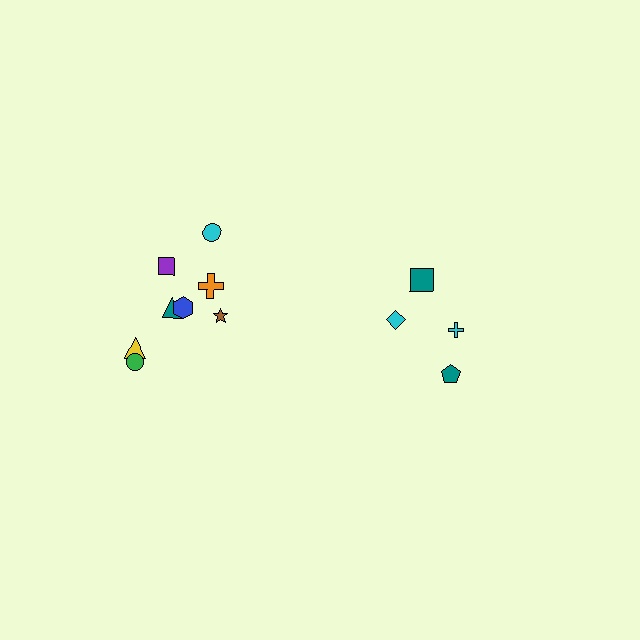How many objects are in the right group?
There are 4 objects.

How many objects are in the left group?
There are 8 objects.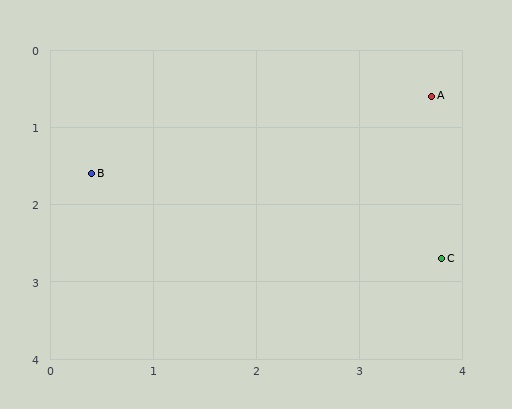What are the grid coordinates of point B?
Point B is at approximately (0.4, 1.6).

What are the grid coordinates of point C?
Point C is at approximately (3.8, 2.7).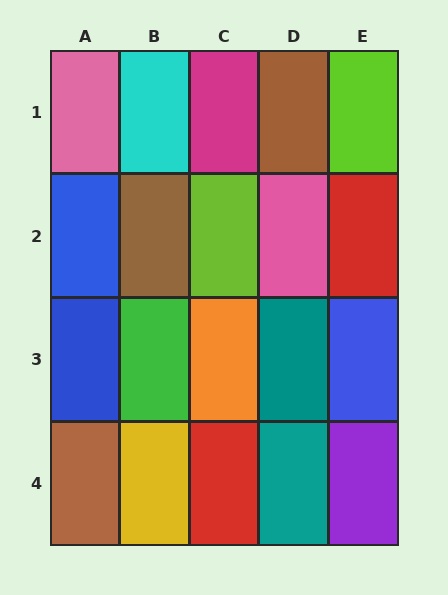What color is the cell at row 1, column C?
Magenta.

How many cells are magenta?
1 cell is magenta.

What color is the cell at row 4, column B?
Yellow.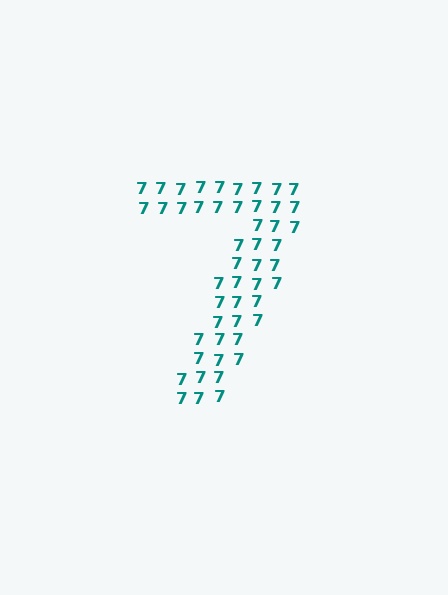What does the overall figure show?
The overall figure shows the digit 7.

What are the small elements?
The small elements are digit 7's.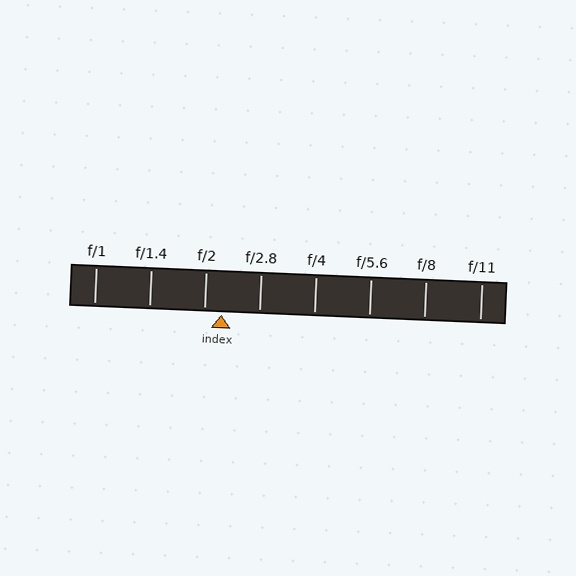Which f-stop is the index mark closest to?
The index mark is closest to f/2.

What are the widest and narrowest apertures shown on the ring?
The widest aperture shown is f/1 and the narrowest is f/11.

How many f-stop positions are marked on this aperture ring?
There are 8 f-stop positions marked.